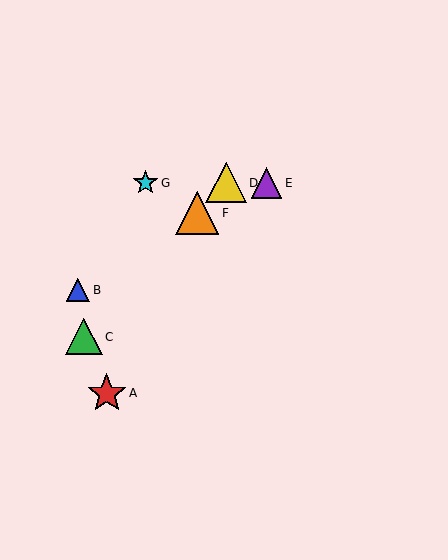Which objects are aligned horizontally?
Objects D, E, G are aligned horizontally.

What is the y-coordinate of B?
Object B is at y≈290.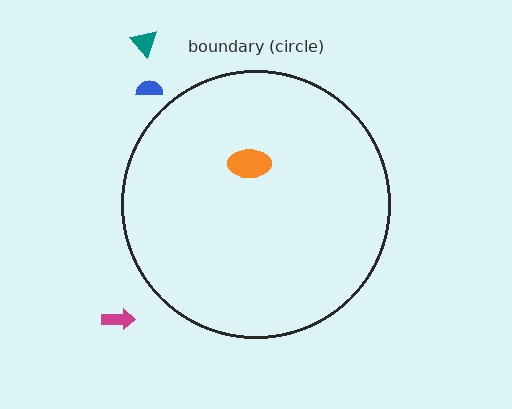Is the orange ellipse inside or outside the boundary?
Inside.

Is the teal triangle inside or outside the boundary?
Outside.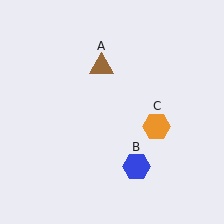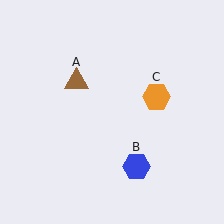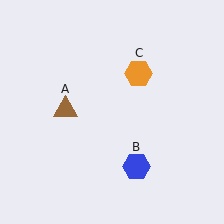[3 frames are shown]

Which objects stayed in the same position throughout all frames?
Blue hexagon (object B) remained stationary.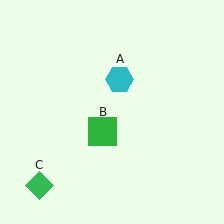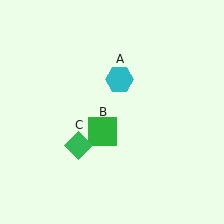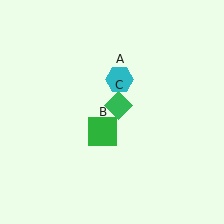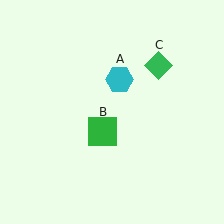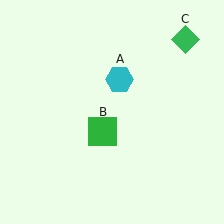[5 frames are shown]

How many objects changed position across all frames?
1 object changed position: green diamond (object C).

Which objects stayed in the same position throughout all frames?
Cyan hexagon (object A) and green square (object B) remained stationary.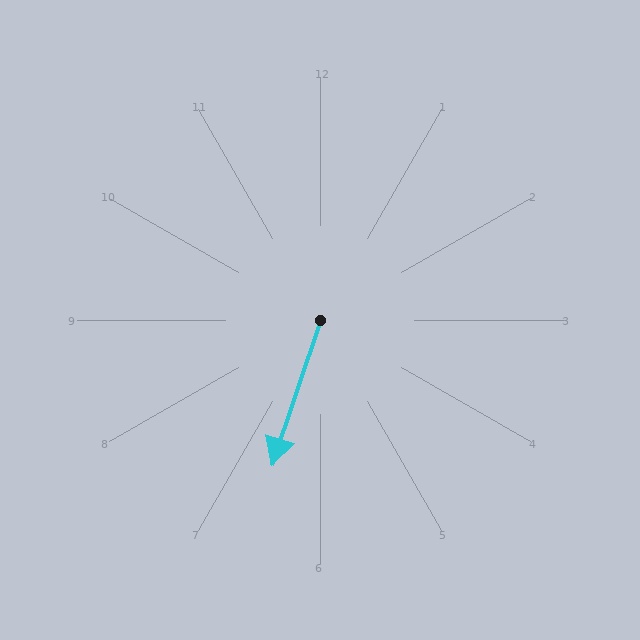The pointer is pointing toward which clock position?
Roughly 7 o'clock.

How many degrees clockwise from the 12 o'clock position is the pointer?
Approximately 198 degrees.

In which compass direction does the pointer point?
South.